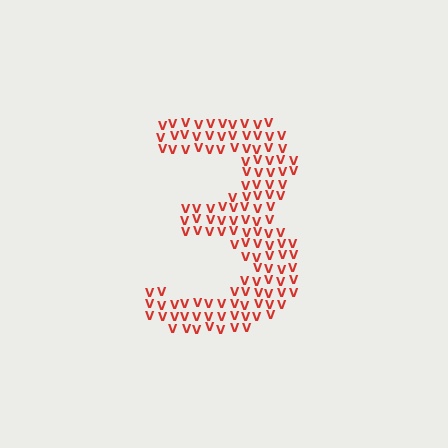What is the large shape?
The large shape is the digit 3.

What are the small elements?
The small elements are letter V's.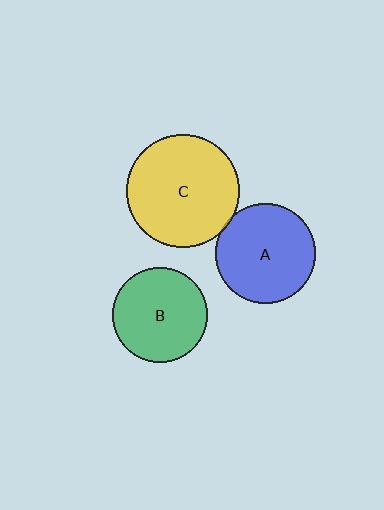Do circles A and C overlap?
Yes.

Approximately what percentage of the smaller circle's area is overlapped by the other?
Approximately 5%.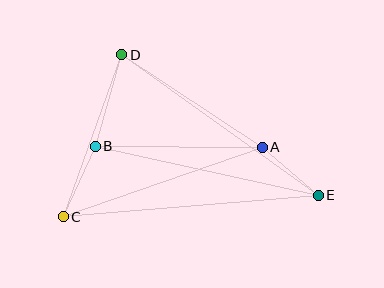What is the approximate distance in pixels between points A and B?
The distance between A and B is approximately 167 pixels.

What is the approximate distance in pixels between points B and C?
The distance between B and C is approximately 77 pixels.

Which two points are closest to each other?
Points A and E are closest to each other.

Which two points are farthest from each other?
Points C and E are farthest from each other.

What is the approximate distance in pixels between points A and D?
The distance between A and D is approximately 168 pixels.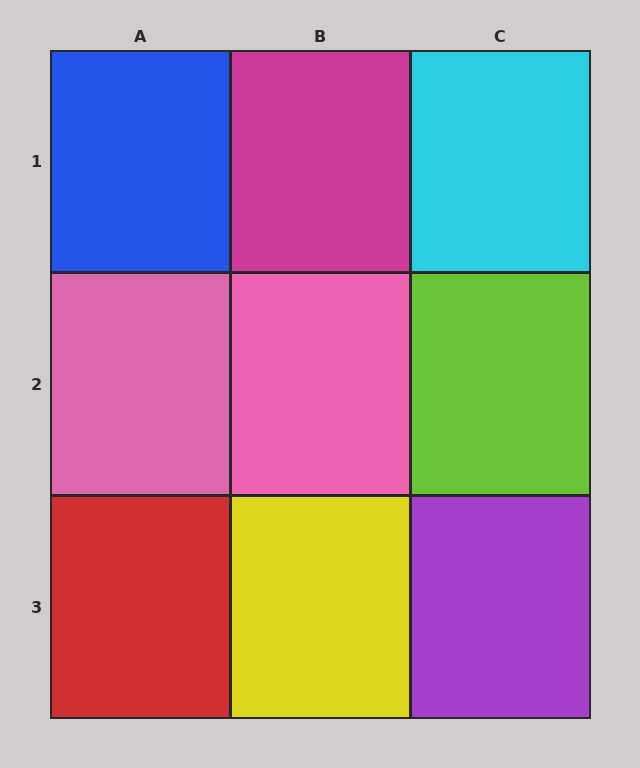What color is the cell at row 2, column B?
Pink.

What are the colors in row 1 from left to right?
Blue, magenta, cyan.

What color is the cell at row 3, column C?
Purple.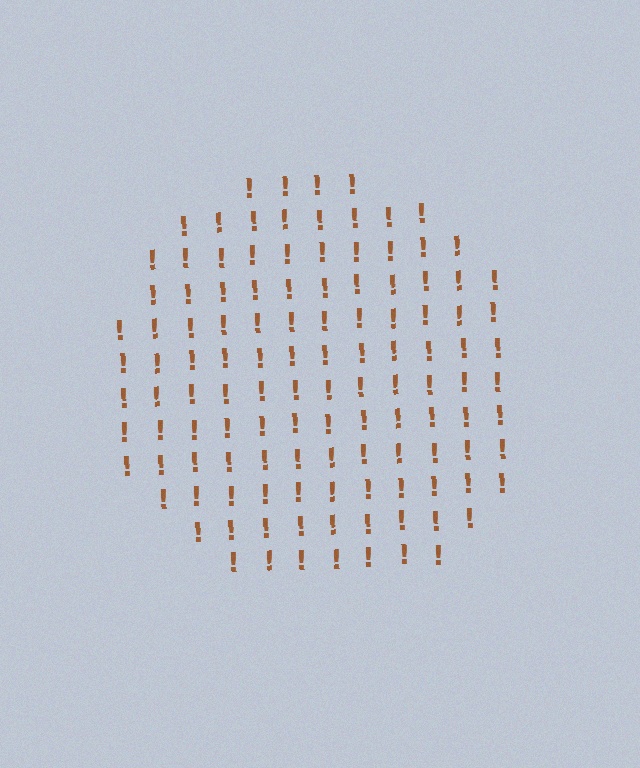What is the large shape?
The large shape is a circle.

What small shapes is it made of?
It is made of small exclamation marks.